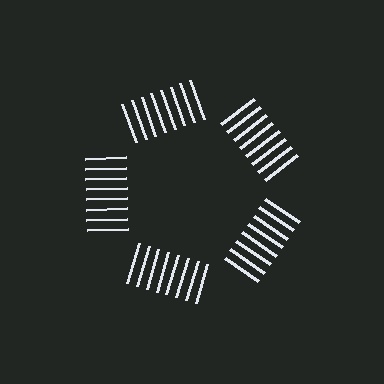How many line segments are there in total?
40 — 8 along each of the 5 edges.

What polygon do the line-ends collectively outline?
An illusory pentagon — the line segments terminate on its edges but no continuous stroke is drawn.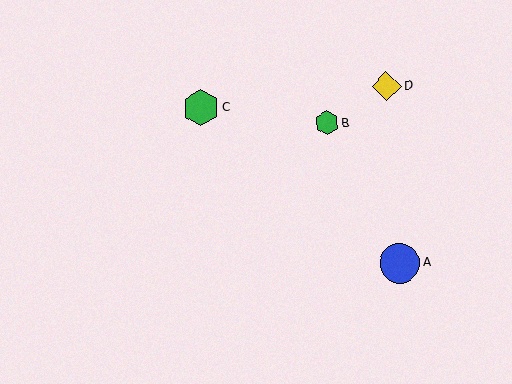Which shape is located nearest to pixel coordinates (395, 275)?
The blue circle (labeled A) at (400, 263) is nearest to that location.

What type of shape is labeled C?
Shape C is a green hexagon.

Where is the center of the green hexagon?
The center of the green hexagon is at (327, 123).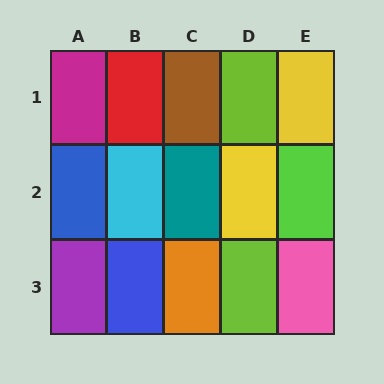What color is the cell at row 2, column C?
Teal.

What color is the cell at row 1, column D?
Lime.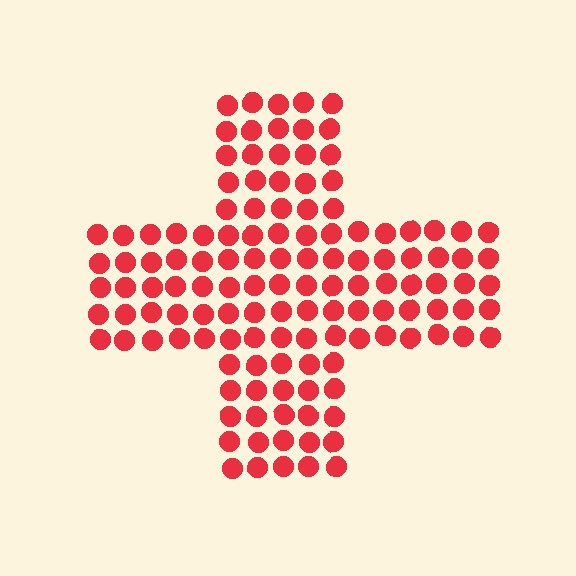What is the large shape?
The large shape is a cross.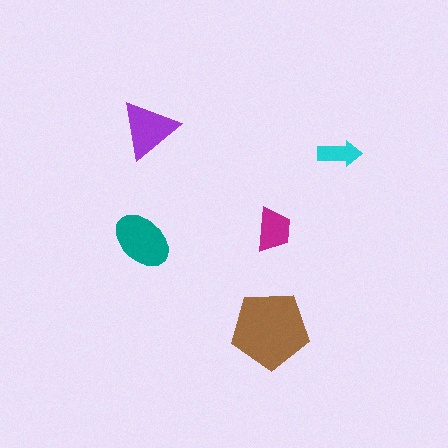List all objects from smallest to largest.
The cyan arrow, the magenta trapezoid, the purple triangle, the teal ellipse, the brown pentagon.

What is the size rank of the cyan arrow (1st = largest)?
5th.